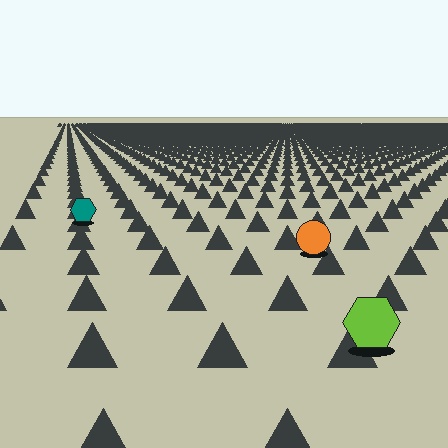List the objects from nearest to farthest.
From nearest to farthest: the lime hexagon, the orange circle, the teal hexagon.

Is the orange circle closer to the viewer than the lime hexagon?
No. The lime hexagon is closer — you can tell from the texture gradient: the ground texture is coarser near it.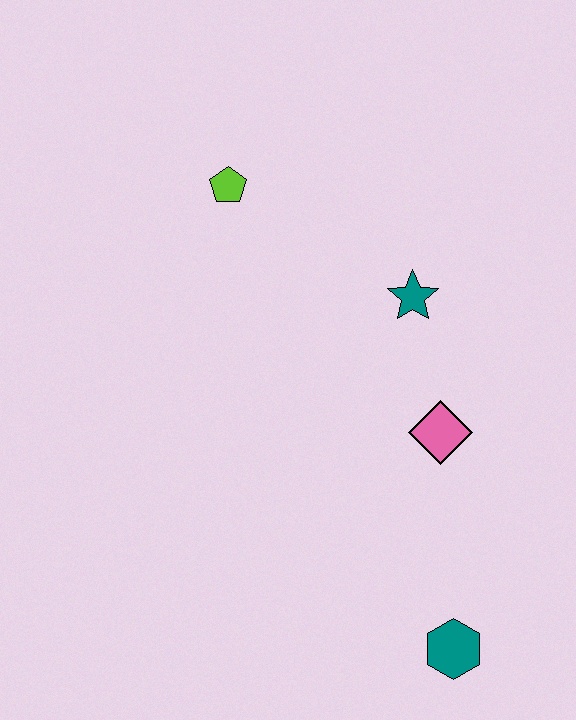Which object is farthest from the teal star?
The teal hexagon is farthest from the teal star.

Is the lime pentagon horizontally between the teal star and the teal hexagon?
No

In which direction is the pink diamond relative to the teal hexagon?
The pink diamond is above the teal hexagon.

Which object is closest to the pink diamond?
The teal star is closest to the pink diamond.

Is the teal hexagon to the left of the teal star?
No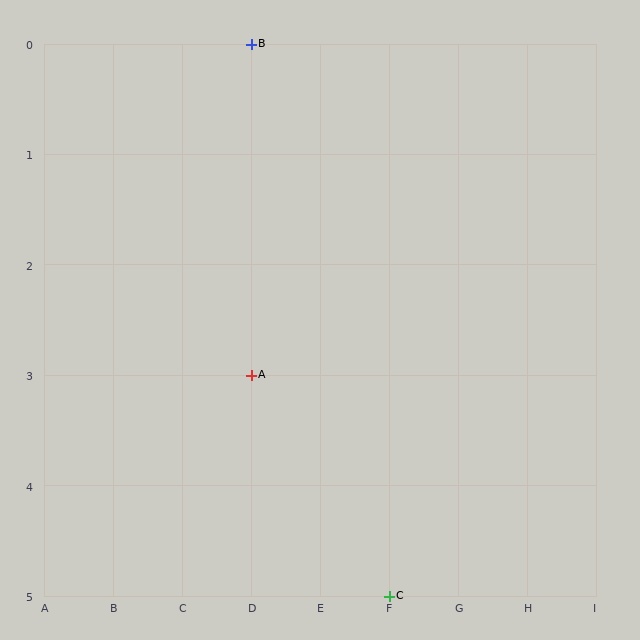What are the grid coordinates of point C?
Point C is at grid coordinates (F, 5).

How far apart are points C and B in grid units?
Points C and B are 2 columns and 5 rows apart (about 5.4 grid units diagonally).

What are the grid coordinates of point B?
Point B is at grid coordinates (D, 0).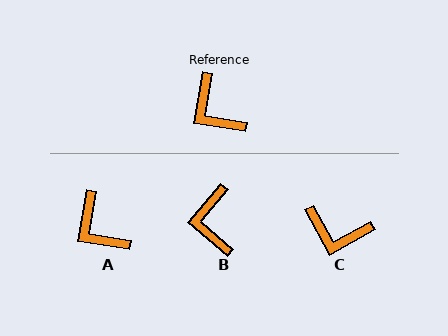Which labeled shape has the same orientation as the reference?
A.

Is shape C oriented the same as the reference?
No, it is off by about 39 degrees.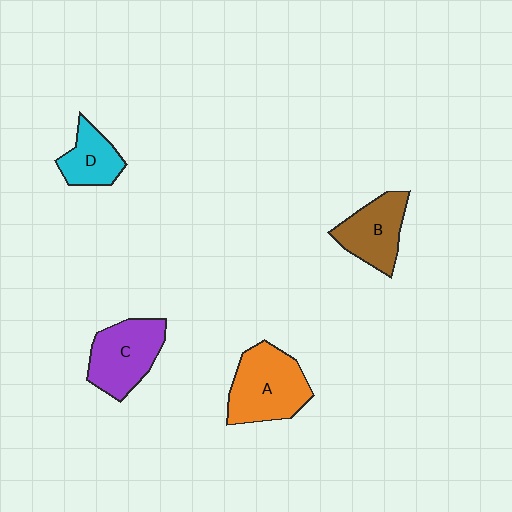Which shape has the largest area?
Shape A (orange).